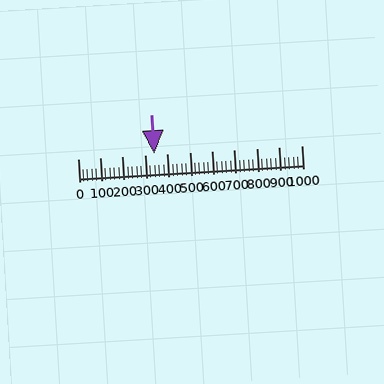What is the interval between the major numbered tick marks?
The major tick marks are spaced 100 units apart.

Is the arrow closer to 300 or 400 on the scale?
The arrow is closer to 300.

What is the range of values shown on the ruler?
The ruler shows values from 0 to 1000.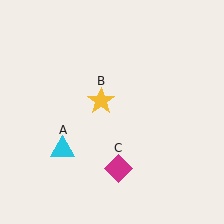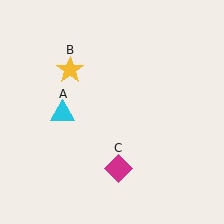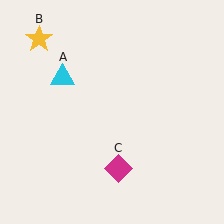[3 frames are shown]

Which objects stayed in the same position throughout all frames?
Magenta diamond (object C) remained stationary.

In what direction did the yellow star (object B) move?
The yellow star (object B) moved up and to the left.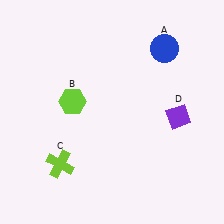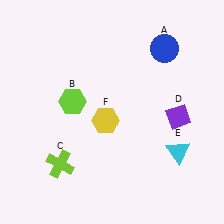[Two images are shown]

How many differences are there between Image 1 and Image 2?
There are 2 differences between the two images.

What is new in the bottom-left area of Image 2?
A yellow hexagon (F) was added in the bottom-left area of Image 2.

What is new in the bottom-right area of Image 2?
A cyan triangle (E) was added in the bottom-right area of Image 2.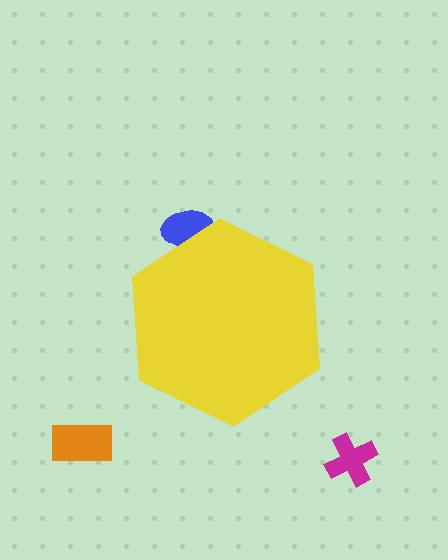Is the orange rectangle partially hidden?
No, the orange rectangle is fully visible.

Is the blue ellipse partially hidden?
Yes, the blue ellipse is partially hidden behind the yellow hexagon.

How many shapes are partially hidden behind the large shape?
1 shape is partially hidden.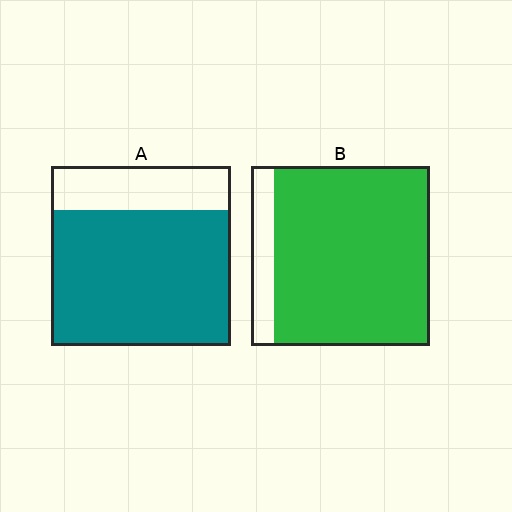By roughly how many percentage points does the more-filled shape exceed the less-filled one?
By roughly 10 percentage points (B over A).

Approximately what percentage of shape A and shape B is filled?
A is approximately 75% and B is approximately 85%.